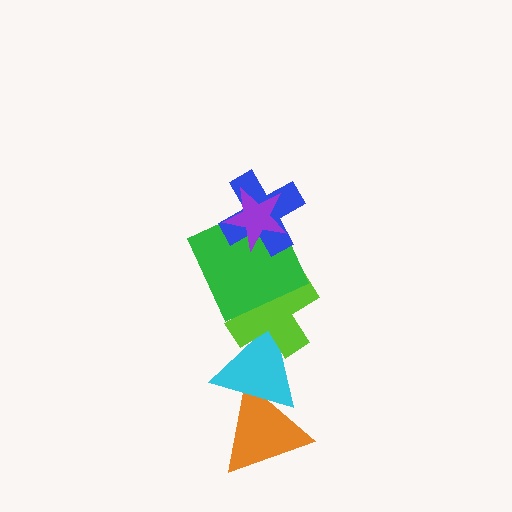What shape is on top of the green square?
The blue cross is on top of the green square.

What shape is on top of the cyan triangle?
The lime cross is on top of the cyan triangle.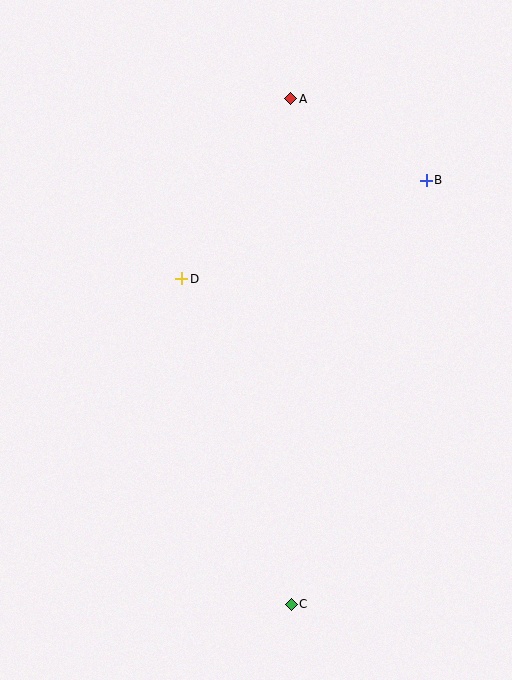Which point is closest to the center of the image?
Point D at (182, 279) is closest to the center.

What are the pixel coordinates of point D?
Point D is at (182, 279).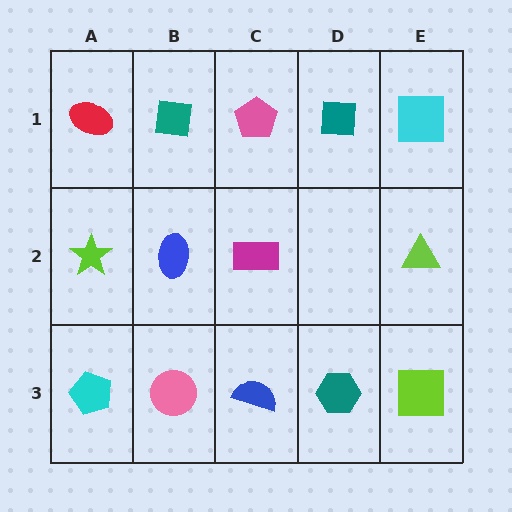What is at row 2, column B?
A blue ellipse.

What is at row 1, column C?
A pink pentagon.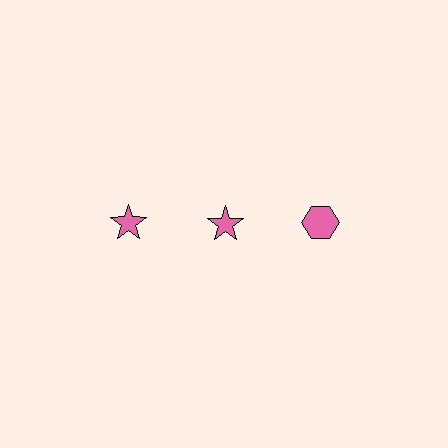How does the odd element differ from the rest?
It has a different shape: hexagon instead of star.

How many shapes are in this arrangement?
There are 3 shapes arranged in a grid pattern.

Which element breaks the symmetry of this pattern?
The pink hexagon in the top row, center column breaks the symmetry. All other shapes are pink stars.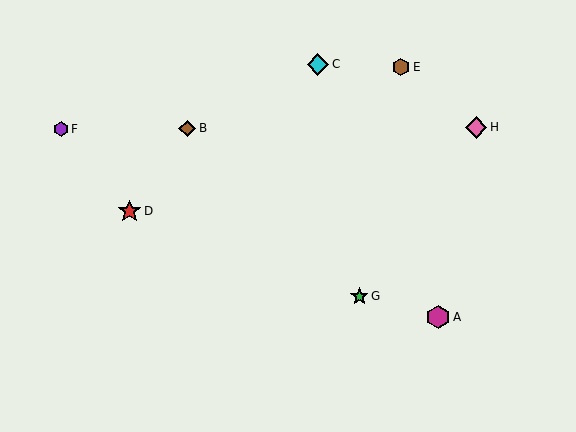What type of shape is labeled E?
Shape E is a brown hexagon.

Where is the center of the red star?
The center of the red star is at (130, 211).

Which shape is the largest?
The magenta hexagon (labeled A) is the largest.